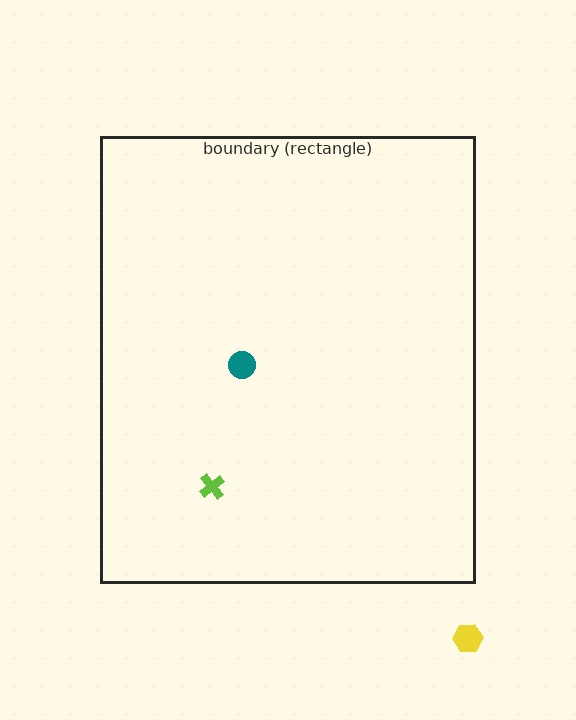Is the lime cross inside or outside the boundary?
Inside.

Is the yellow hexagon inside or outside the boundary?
Outside.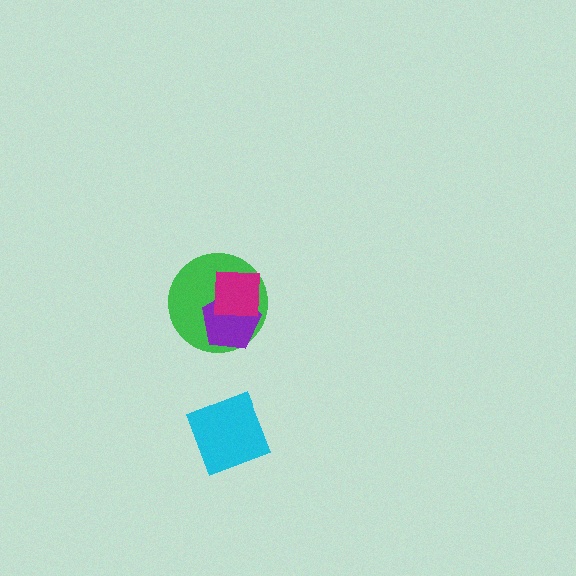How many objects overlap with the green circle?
2 objects overlap with the green circle.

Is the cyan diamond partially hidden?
No, no other shape covers it.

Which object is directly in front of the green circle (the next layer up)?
The purple pentagon is directly in front of the green circle.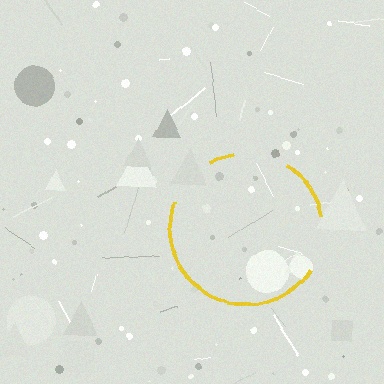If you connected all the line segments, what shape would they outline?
They would outline a circle.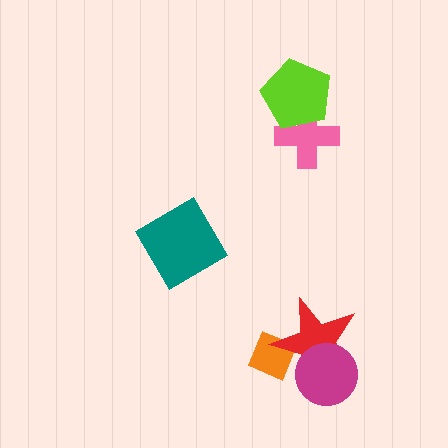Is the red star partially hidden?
Yes, it is partially covered by another shape.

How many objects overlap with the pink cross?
1 object overlaps with the pink cross.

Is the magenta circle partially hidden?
No, no other shape covers it.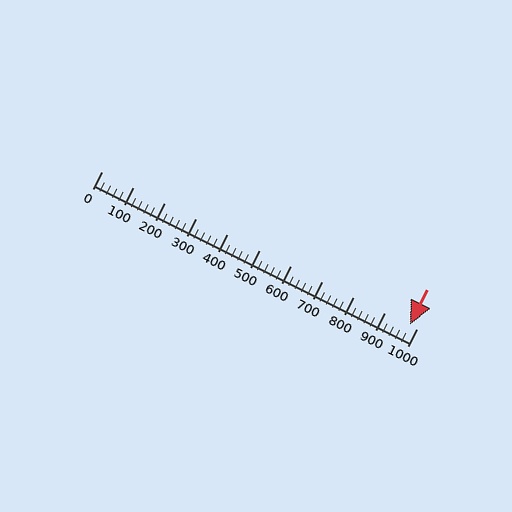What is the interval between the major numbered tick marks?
The major tick marks are spaced 100 units apart.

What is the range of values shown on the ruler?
The ruler shows values from 0 to 1000.